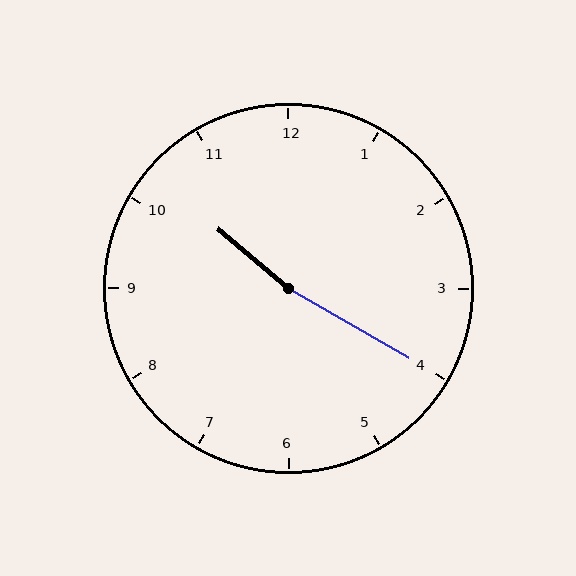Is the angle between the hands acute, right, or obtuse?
It is obtuse.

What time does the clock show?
10:20.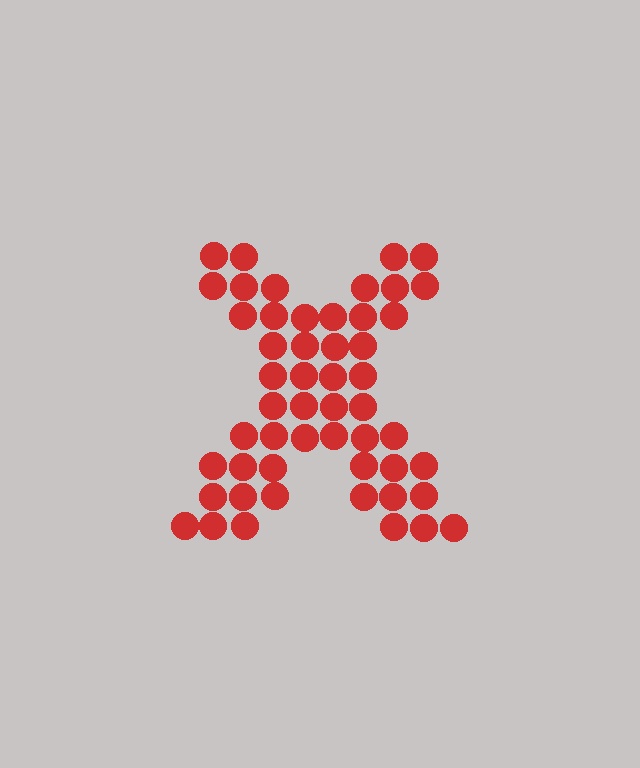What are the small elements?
The small elements are circles.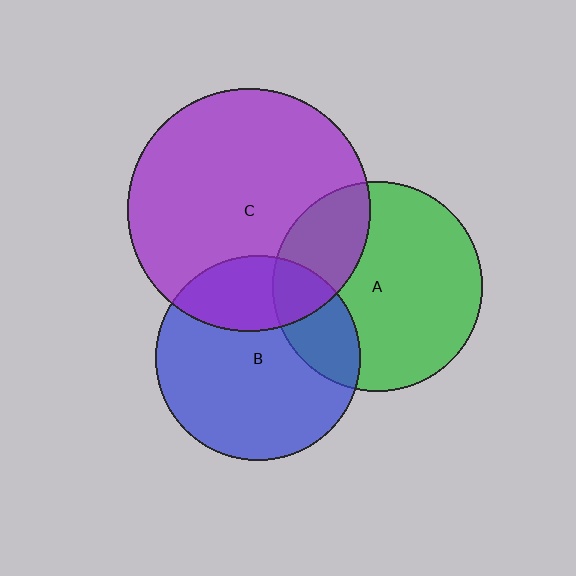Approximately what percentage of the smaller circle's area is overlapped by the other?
Approximately 20%.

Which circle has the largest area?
Circle C (purple).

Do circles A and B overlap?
Yes.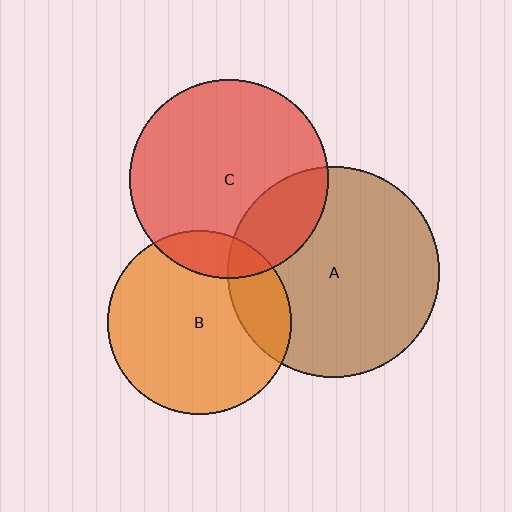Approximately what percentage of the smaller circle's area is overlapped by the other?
Approximately 15%.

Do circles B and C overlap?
Yes.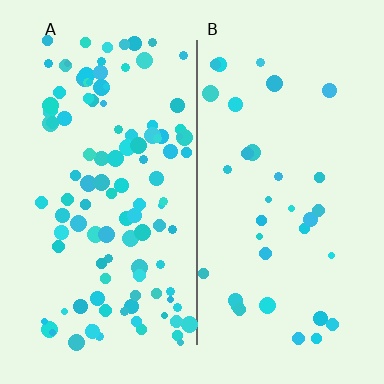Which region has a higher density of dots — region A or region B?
A (the left).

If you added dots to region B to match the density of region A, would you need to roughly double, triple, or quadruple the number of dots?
Approximately triple.